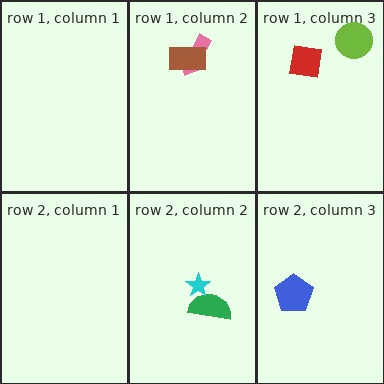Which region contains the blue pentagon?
The row 2, column 3 region.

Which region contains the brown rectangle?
The row 1, column 2 region.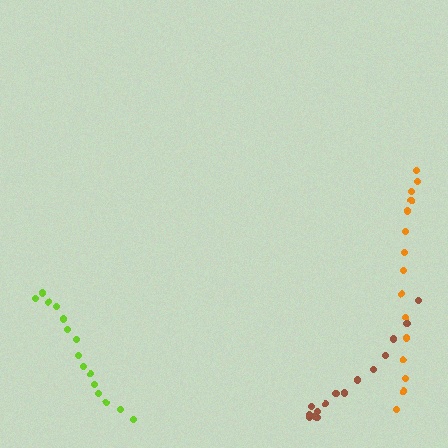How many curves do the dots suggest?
There are 3 distinct paths.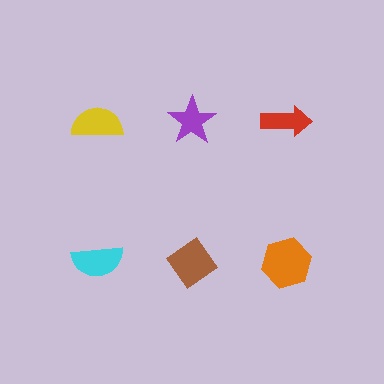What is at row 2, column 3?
An orange hexagon.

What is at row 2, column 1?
A cyan semicircle.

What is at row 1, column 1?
A yellow semicircle.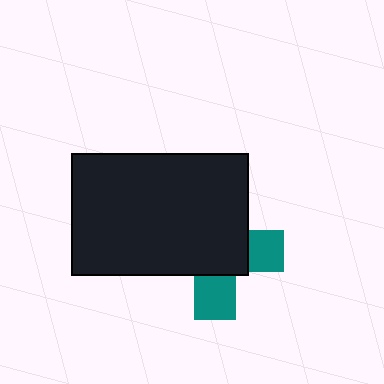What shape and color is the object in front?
The object in front is a black rectangle.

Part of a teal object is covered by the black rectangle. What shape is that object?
It is a cross.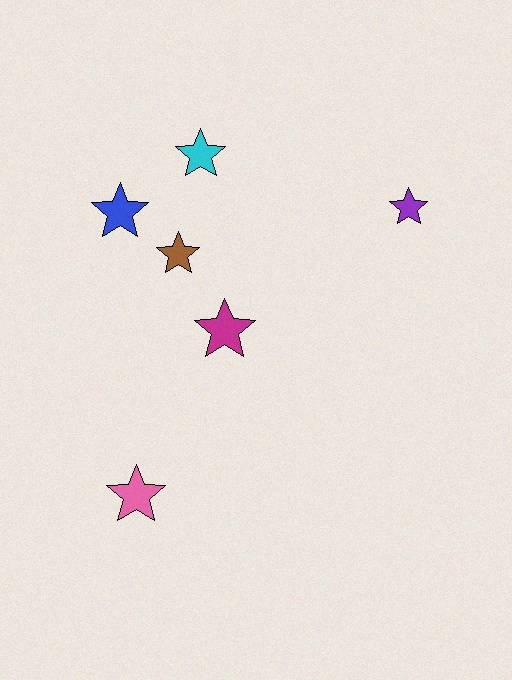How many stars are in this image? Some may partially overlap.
There are 6 stars.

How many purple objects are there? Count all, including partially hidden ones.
There is 1 purple object.